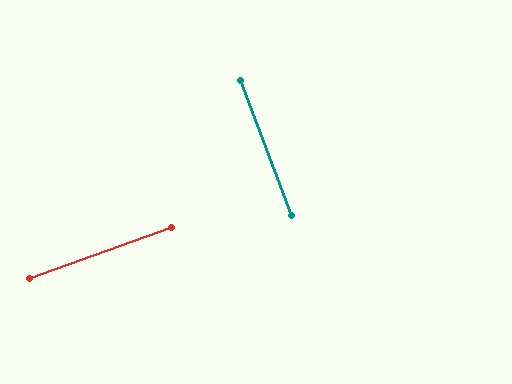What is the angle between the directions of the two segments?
Approximately 89 degrees.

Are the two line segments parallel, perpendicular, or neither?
Perpendicular — they meet at approximately 89°.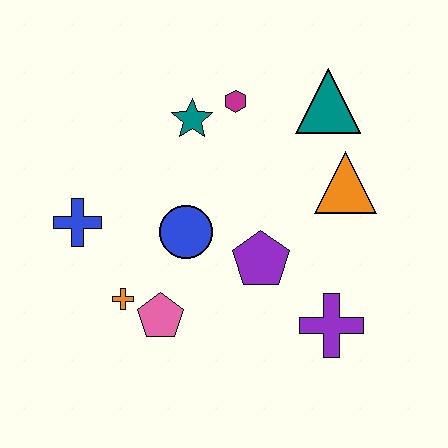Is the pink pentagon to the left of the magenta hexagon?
Yes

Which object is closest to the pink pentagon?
The orange cross is closest to the pink pentagon.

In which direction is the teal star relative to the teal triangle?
The teal star is to the left of the teal triangle.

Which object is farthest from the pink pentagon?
The teal triangle is farthest from the pink pentagon.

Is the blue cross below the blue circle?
No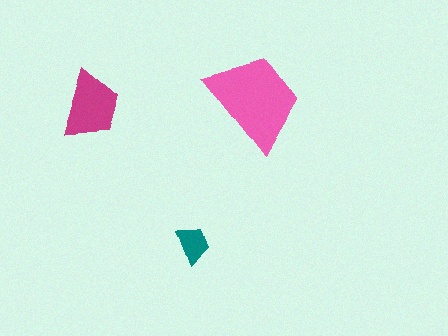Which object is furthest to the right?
The pink trapezoid is rightmost.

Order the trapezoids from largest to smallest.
the pink one, the magenta one, the teal one.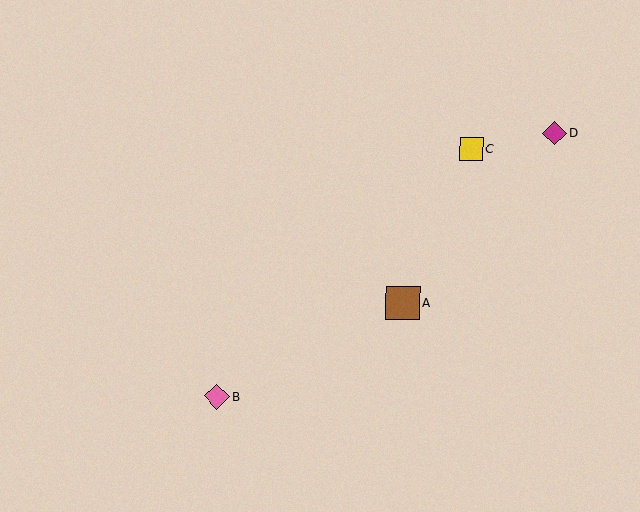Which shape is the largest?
The brown square (labeled A) is the largest.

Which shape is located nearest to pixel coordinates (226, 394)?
The pink diamond (labeled B) at (217, 396) is nearest to that location.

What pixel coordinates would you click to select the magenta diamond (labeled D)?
Click at (554, 133) to select the magenta diamond D.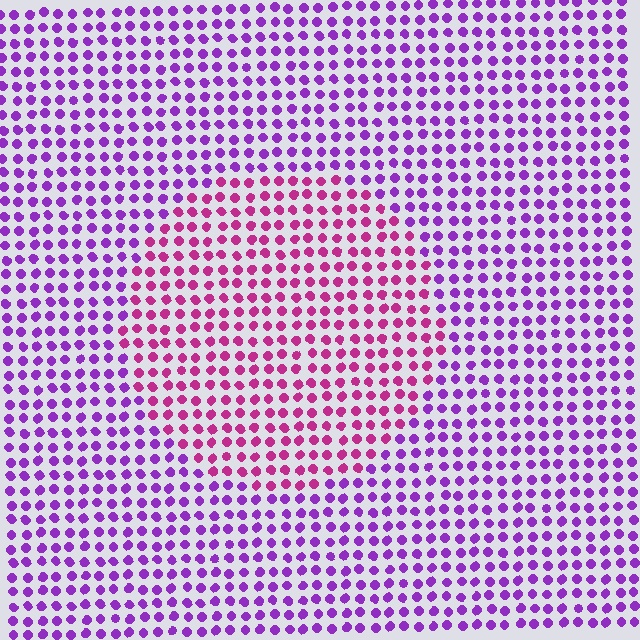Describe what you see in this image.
The image is filled with small purple elements in a uniform arrangement. A circle-shaped region is visible where the elements are tinted to a slightly different hue, forming a subtle color boundary.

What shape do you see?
I see a circle.